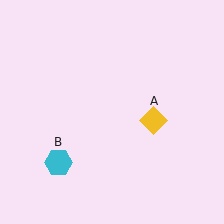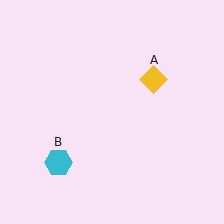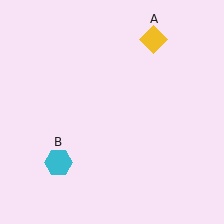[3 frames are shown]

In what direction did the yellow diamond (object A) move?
The yellow diamond (object A) moved up.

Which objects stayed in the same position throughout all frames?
Cyan hexagon (object B) remained stationary.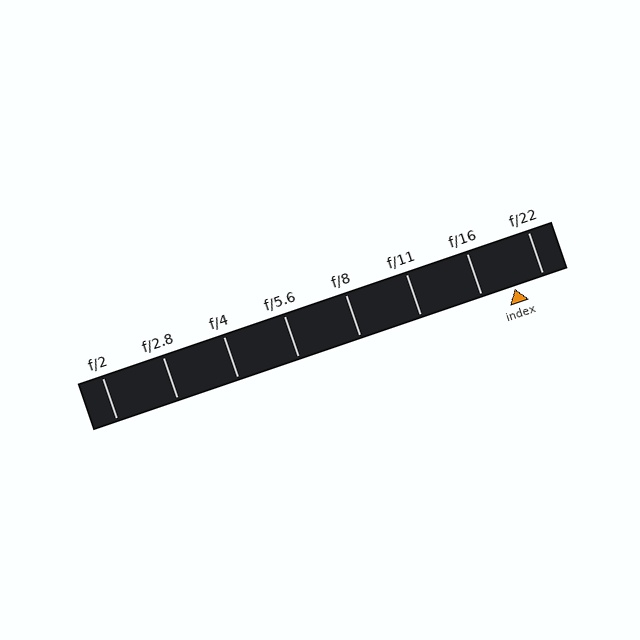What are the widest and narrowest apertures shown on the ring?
The widest aperture shown is f/2 and the narrowest is f/22.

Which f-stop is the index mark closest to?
The index mark is closest to f/22.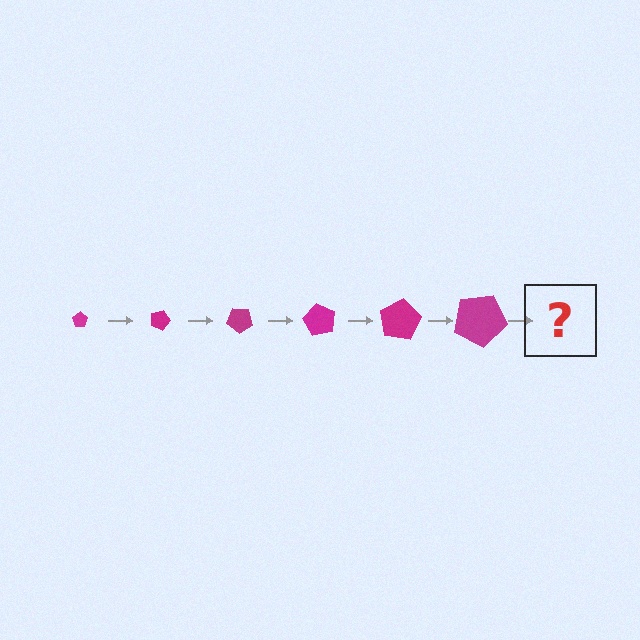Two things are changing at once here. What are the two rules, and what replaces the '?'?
The two rules are that the pentagon grows larger each step and it rotates 20 degrees each step. The '?' should be a pentagon, larger than the previous one and rotated 120 degrees from the start.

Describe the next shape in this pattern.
It should be a pentagon, larger than the previous one and rotated 120 degrees from the start.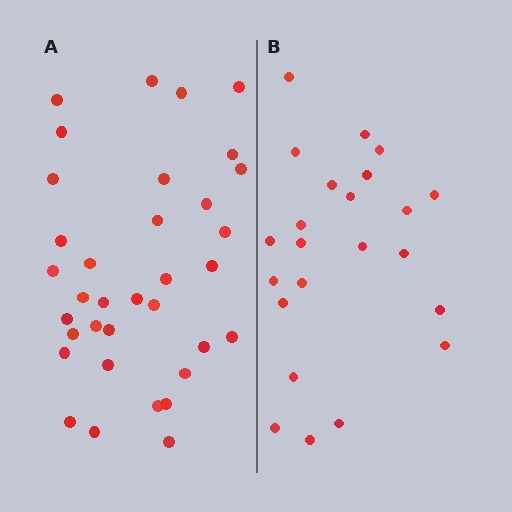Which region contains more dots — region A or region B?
Region A (the left region) has more dots.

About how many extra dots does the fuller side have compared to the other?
Region A has roughly 12 or so more dots than region B.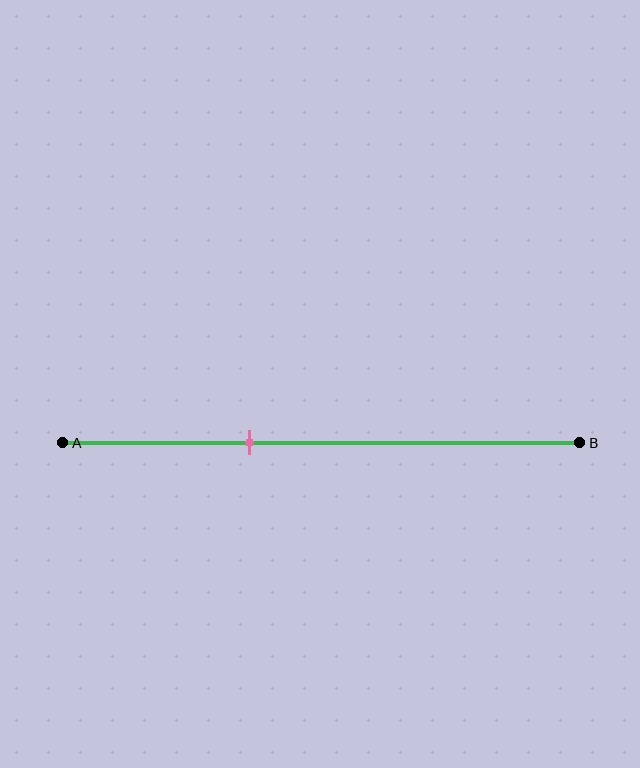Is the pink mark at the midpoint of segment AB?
No, the mark is at about 35% from A, not at the 50% midpoint.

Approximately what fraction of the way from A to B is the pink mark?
The pink mark is approximately 35% of the way from A to B.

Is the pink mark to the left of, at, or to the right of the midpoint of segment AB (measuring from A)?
The pink mark is to the left of the midpoint of segment AB.